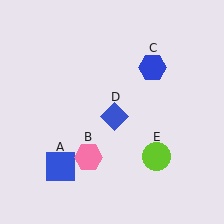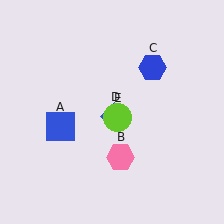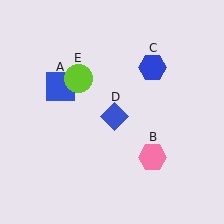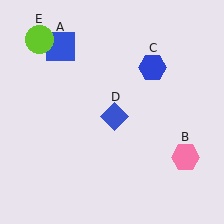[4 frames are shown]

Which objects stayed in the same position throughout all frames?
Blue hexagon (object C) and blue diamond (object D) remained stationary.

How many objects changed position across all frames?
3 objects changed position: blue square (object A), pink hexagon (object B), lime circle (object E).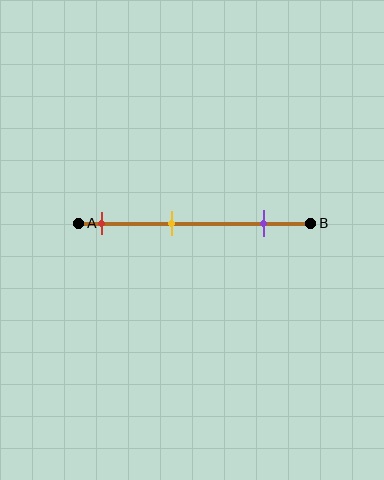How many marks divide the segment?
There are 3 marks dividing the segment.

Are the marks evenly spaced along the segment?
Yes, the marks are approximately evenly spaced.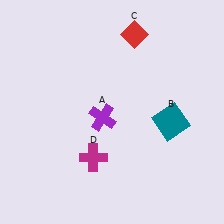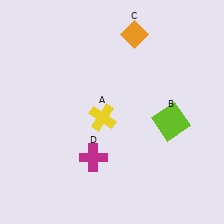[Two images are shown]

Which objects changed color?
A changed from purple to yellow. B changed from teal to lime. C changed from red to orange.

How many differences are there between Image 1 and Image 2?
There are 3 differences between the two images.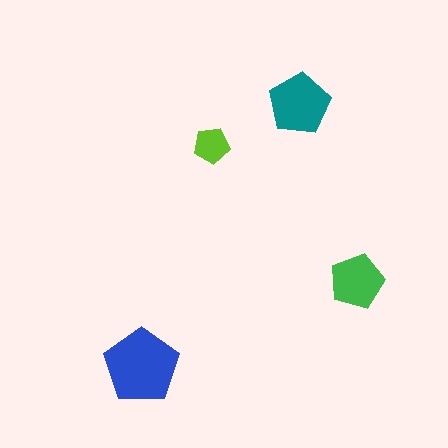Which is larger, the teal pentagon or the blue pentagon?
The blue one.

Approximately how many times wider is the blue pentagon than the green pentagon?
About 1.5 times wider.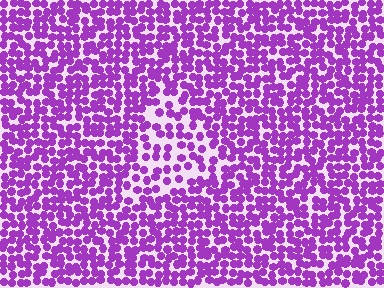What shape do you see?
I see a triangle.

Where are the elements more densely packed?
The elements are more densely packed outside the triangle boundary.